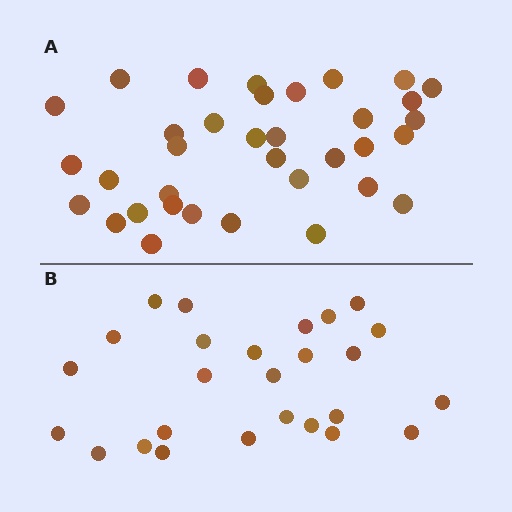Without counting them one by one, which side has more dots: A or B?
Region A (the top region) has more dots.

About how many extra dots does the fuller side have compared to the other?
Region A has roughly 8 or so more dots than region B.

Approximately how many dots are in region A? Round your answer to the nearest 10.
About 40 dots. (The exact count is 35, which rounds to 40.)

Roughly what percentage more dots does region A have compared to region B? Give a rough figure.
About 35% more.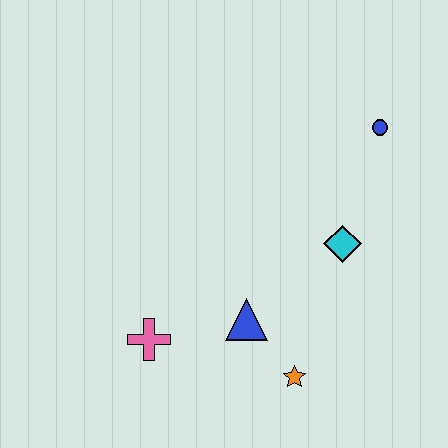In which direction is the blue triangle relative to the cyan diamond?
The blue triangle is to the left of the cyan diamond.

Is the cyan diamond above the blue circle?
No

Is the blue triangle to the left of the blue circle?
Yes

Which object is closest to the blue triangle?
The orange star is closest to the blue triangle.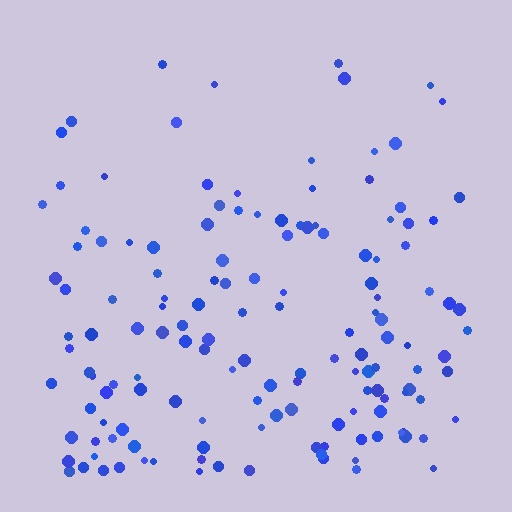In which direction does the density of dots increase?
From top to bottom, with the bottom side densest.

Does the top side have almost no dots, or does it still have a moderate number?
Still a moderate number, just noticeably fewer than the bottom.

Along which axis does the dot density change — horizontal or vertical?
Vertical.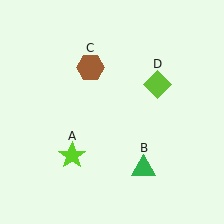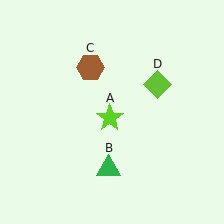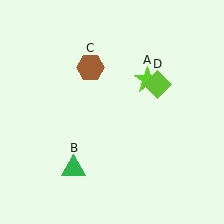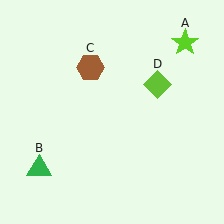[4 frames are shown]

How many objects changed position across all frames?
2 objects changed position: lime star (object A), green triangle (object B).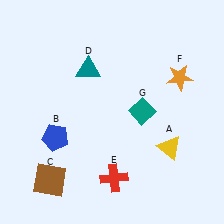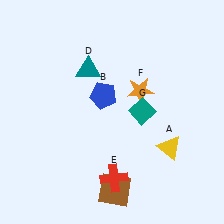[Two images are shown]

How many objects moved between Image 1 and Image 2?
3 objects moved between the two images.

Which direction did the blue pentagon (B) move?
The blue pentagon (B) moved right.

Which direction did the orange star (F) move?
The orange star (F) moved left.